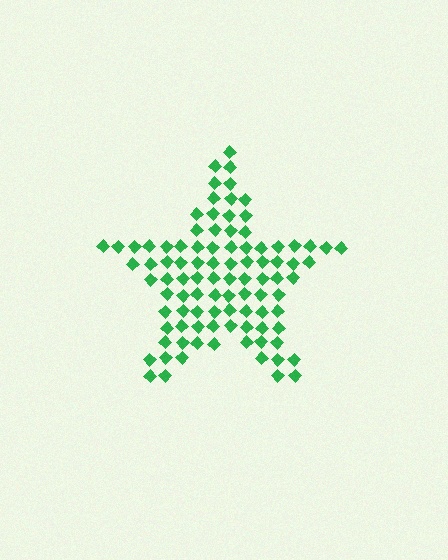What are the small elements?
The small elements are diamonds.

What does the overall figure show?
The overall figure shows a star.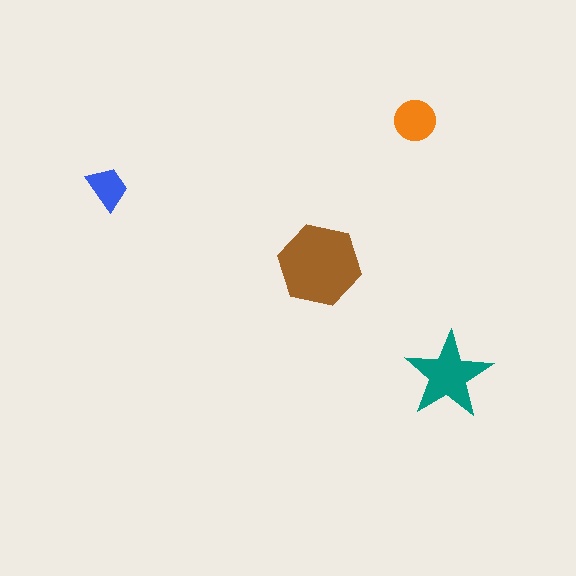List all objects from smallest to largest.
The blue trapezoid, the orange circle, the teal star, the brown hexagon.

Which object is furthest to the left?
The blue trapezoid is leftmost.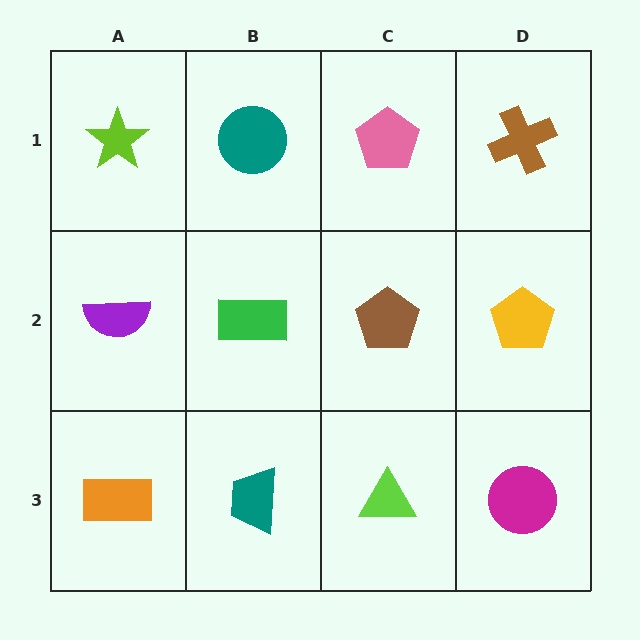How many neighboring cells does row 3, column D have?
2.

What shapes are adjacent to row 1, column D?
A yellow pentagon (row 2, column D), a pink pentagon (row 1, column C).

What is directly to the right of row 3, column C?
A magenta circle.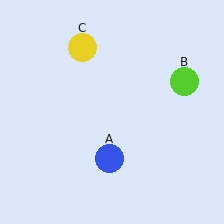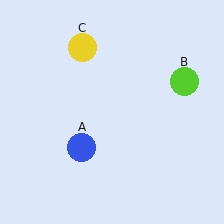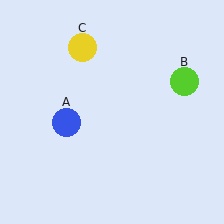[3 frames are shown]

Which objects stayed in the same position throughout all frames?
Lime circle (object B) and yellow circle (object C) remained stationary.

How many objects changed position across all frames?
1 object changed position: blue circle (object A).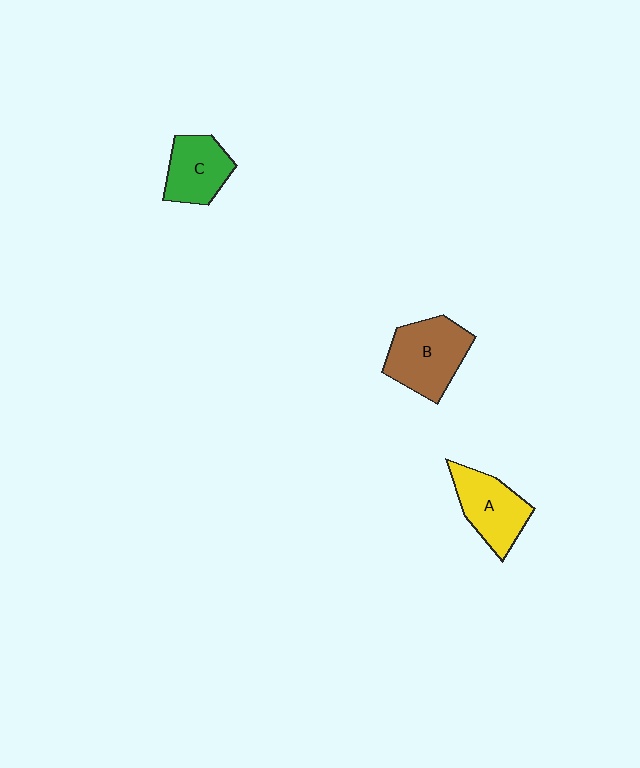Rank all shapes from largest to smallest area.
From largest to smallest: B (brown), A (yellow), C (green).